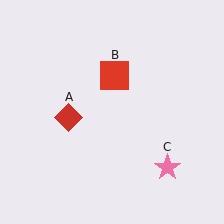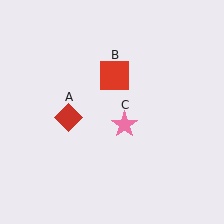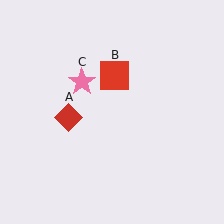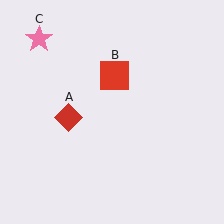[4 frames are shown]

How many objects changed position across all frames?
1 object changed position: pink star (object C).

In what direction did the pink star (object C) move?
The pink star (object C) moved up and to the left.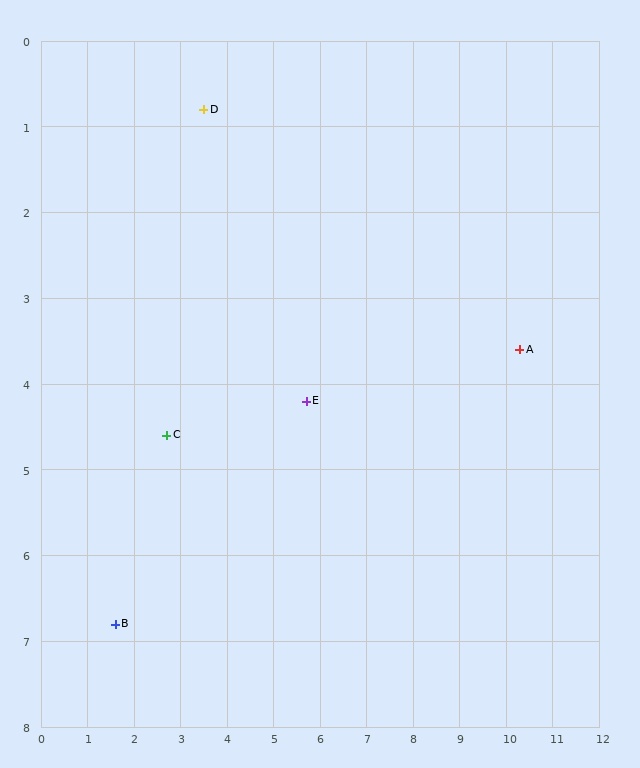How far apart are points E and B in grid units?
Points E and B are about 4.9 grid units apart.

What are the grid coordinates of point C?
Point C is at approximately (2.7, 4.6).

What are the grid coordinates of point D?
Point D is at approximately (3.5, 0.8).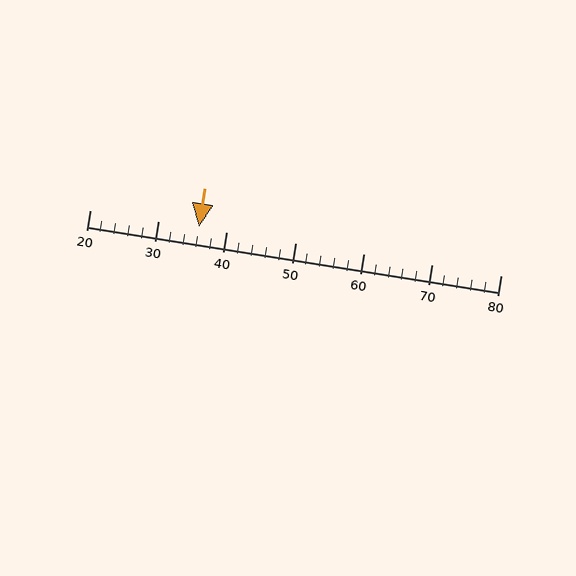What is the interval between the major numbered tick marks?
The major tick marks are spaced 10 units apart.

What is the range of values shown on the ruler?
The ruler shows values from 20 to 80.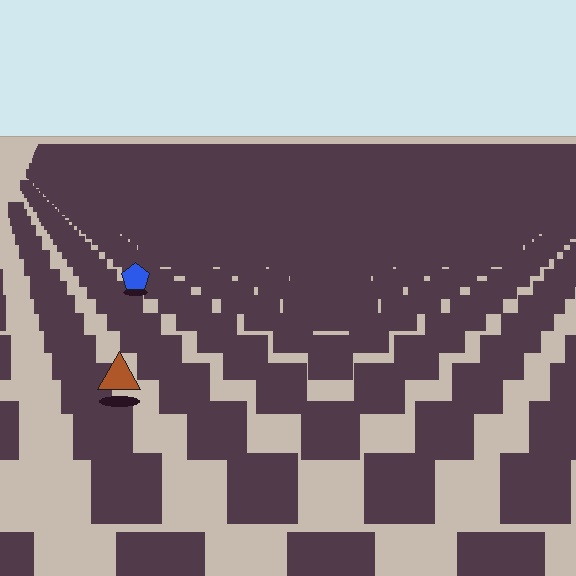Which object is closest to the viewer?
The brown triangle is closest. The texture marks near it are larger and more spread out.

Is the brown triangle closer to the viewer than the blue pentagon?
Yes. The brown triangle is closer — you can tell from the texture gradient: the ground texture is coarser near it.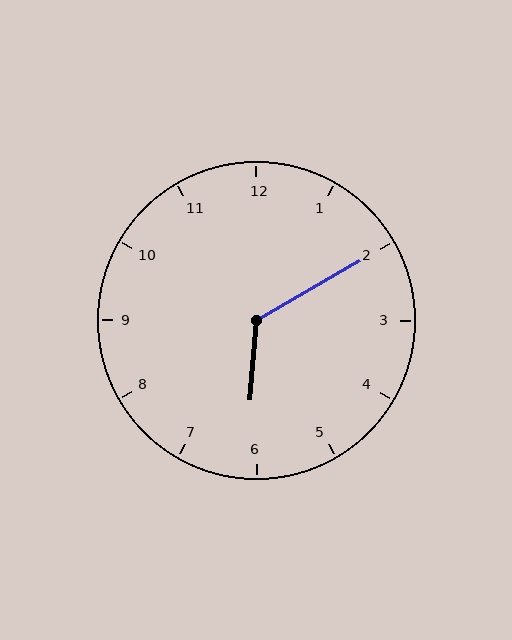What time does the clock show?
6:10.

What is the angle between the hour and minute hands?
Approximately 125 degrees.